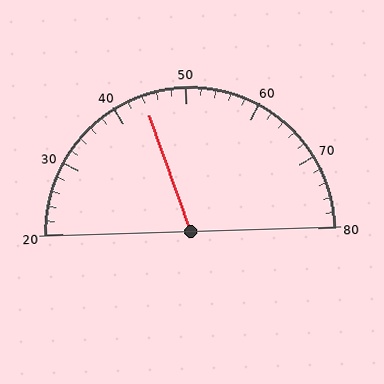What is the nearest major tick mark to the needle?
The nearest major tick mark is 40.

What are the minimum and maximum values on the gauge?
The gauge ranges from 20 to 80.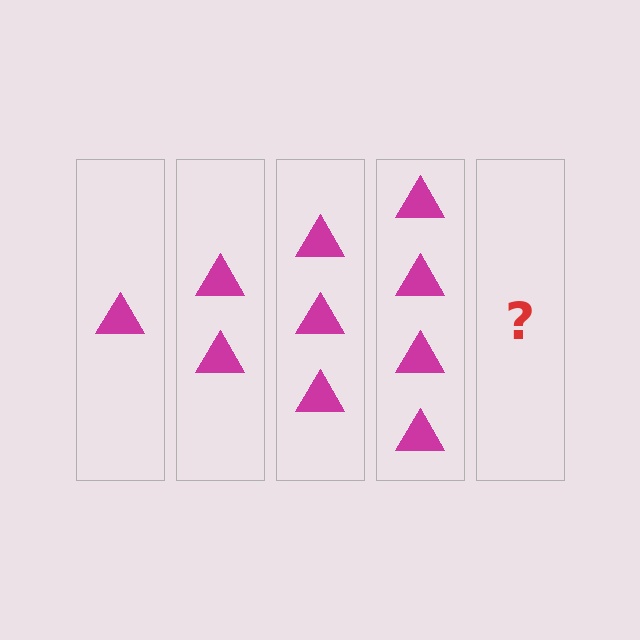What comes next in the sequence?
The next element should be 5 triangles.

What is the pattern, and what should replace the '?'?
The pattern is that each step adds one more triangle. The '?' should be 5 triangles.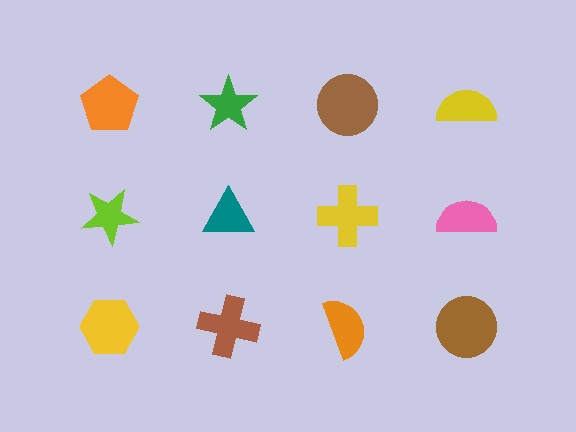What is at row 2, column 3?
A yellow cross.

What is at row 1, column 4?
A yellow semicircle.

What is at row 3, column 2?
A brown cross.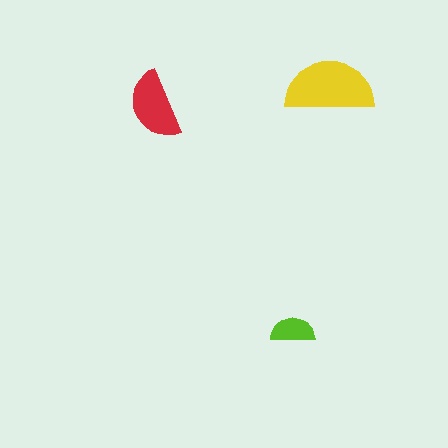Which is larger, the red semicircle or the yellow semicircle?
The yellow one.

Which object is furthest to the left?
The red semicircle is leftmost.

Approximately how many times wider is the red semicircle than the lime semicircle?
About 1.5 times wider.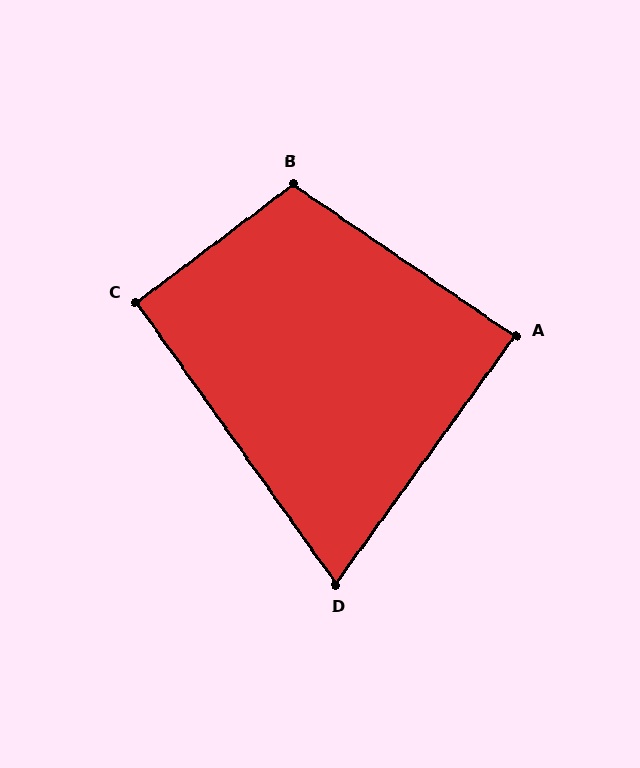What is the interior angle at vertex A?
Approximately 88 degrees (approximately right).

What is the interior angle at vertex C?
Approximately 92 degrees (approximately right).